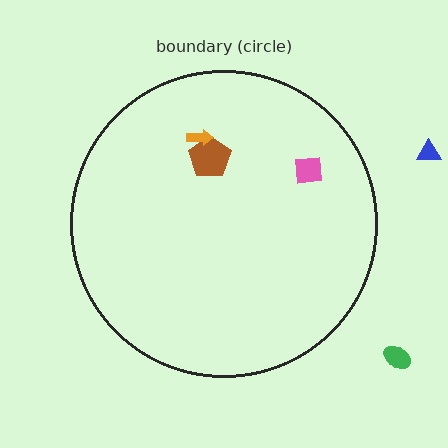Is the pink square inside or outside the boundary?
Inside.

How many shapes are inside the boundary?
3 inside, 2 outside.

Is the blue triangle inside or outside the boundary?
Outside.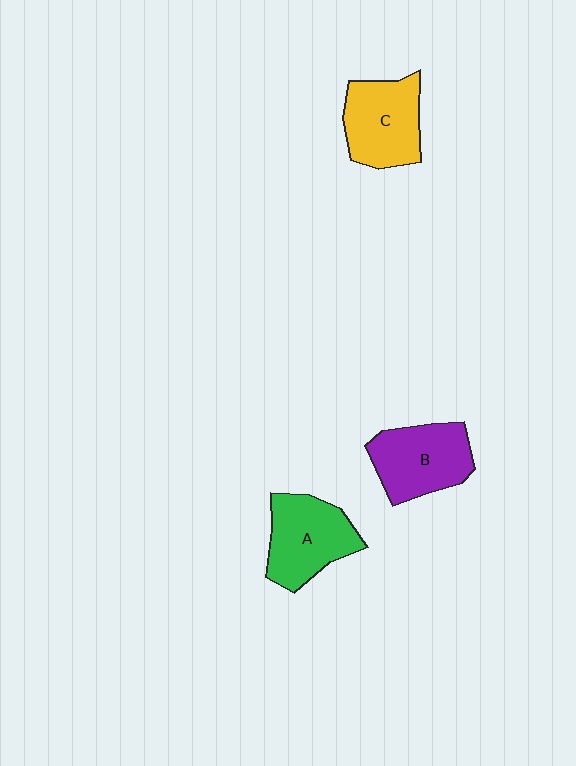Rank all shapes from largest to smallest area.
From largest to smallest: B (purple), A (green), C (yellow).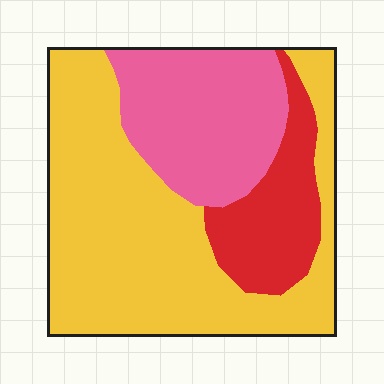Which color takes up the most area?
Yellow, at roughly 55%.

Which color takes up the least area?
Red, at roughly 15%.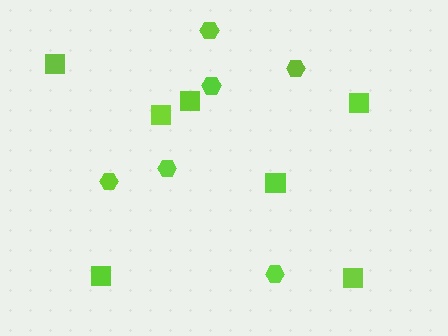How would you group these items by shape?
There are 2 groups: one group of squares (7) and one group of hexagons (6).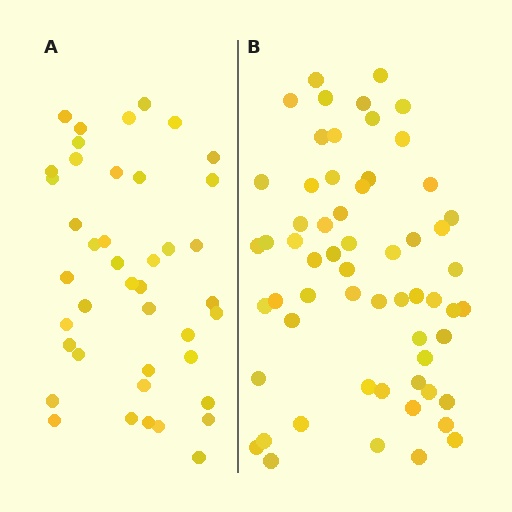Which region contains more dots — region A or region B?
Region B (the right region) has more dots.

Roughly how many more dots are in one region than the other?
Region B has approximately 20 more dots than region A.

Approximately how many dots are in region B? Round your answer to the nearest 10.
About 60 dots.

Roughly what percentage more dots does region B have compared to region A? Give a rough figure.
About 45% more.